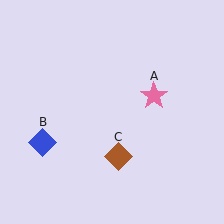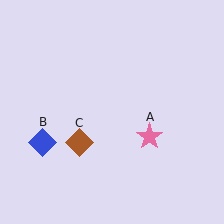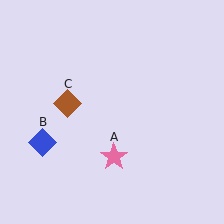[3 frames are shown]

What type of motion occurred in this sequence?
The pink star (object A), brown diamond (object C) rotated clockwise around the center of the scene.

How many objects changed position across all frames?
2 objects changed position: pink star (object A), brown diamond (object C).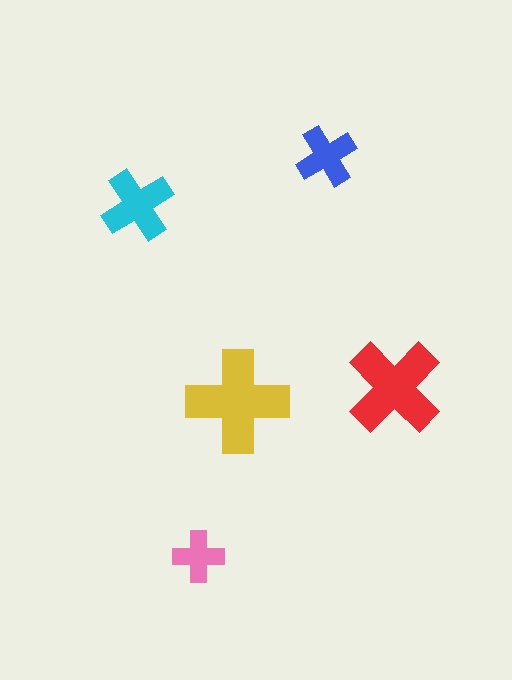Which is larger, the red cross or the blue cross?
The red one.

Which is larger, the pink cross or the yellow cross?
The yellow one.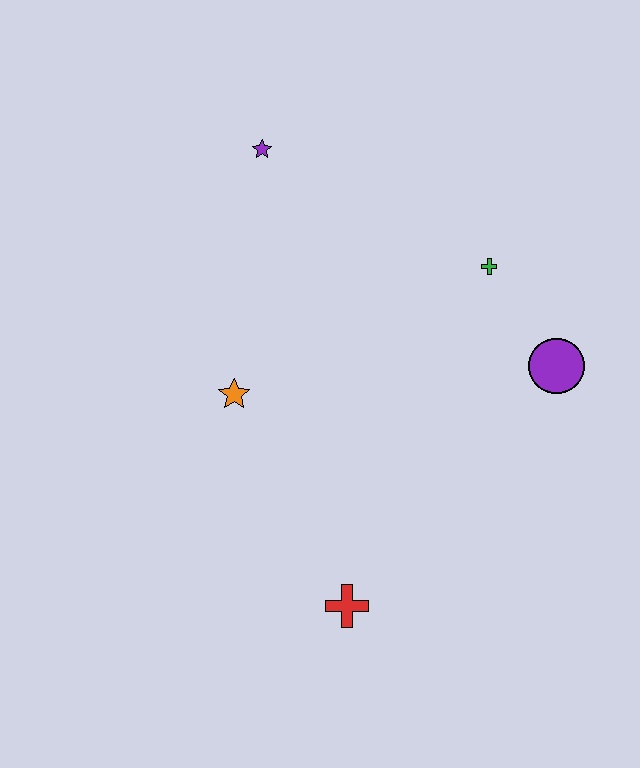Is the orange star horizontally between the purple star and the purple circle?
No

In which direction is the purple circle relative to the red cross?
The purple circle is above the red cross.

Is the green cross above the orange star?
Yes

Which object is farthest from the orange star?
The purple circle is farthest from the orange star.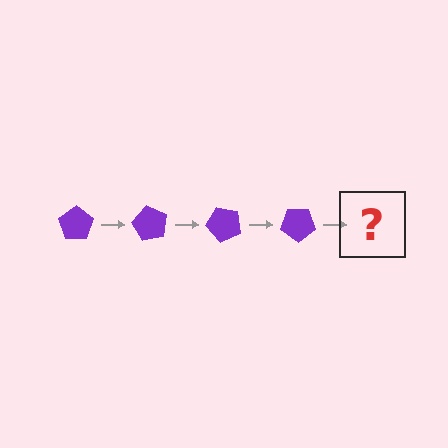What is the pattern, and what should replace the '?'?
The pattern is that the pentagon rotates 60 degrees each step. The '?' should be a purple pentagon rotated 240 degrees.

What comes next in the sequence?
The next element should be a purple pentagon rotated 240 degrees.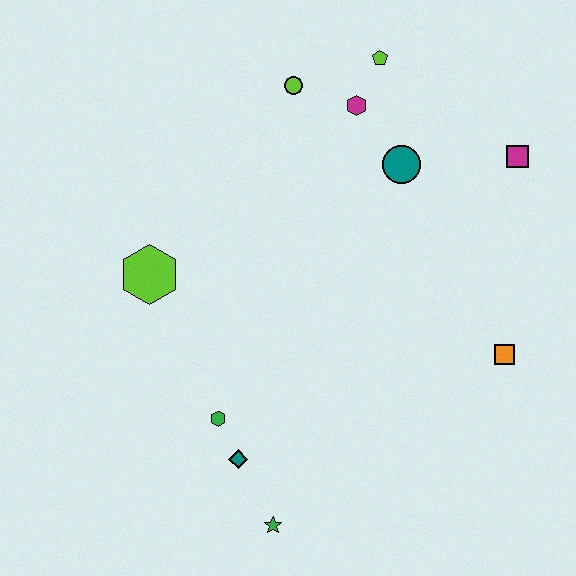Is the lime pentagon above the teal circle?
Yes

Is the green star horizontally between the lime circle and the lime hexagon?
Yes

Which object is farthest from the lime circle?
The green star is farthest from the lime circle.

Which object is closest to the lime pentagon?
The magenta hexagon is closest to the lime pentagon.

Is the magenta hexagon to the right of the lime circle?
Yes